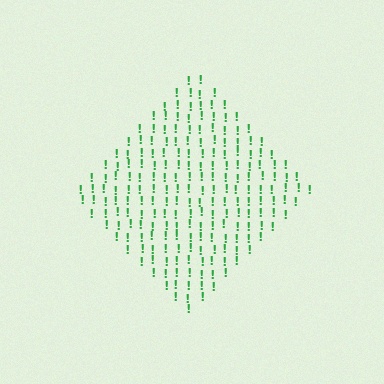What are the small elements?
The small elements are exclamation marks.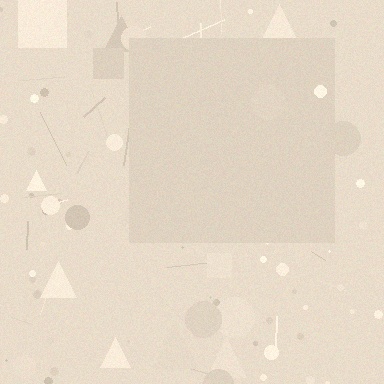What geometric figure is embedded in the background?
A square is embedded in the background.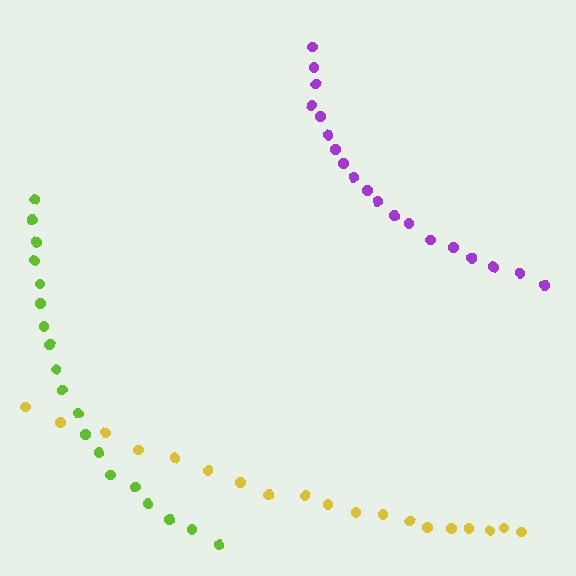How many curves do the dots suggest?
There are 3 distinct paths.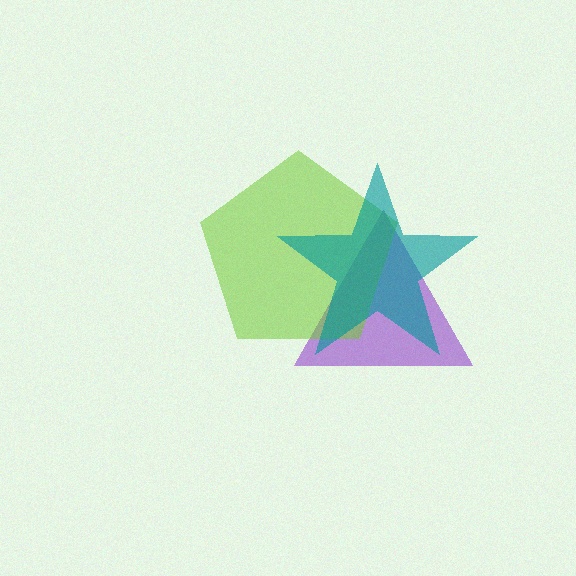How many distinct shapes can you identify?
There are 3 distinct shapes: a purple triangle, a lime pentagon, a teal star.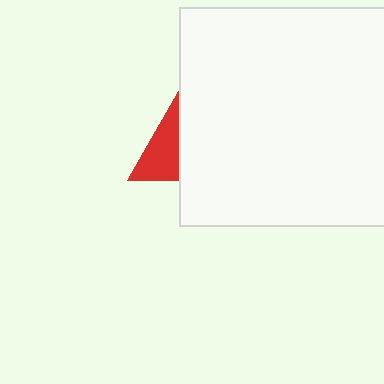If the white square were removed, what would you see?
You would see the complete red triangle.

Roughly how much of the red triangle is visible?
A small part of it is visible (roughly 30%).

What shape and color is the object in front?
The object in front is a white square.